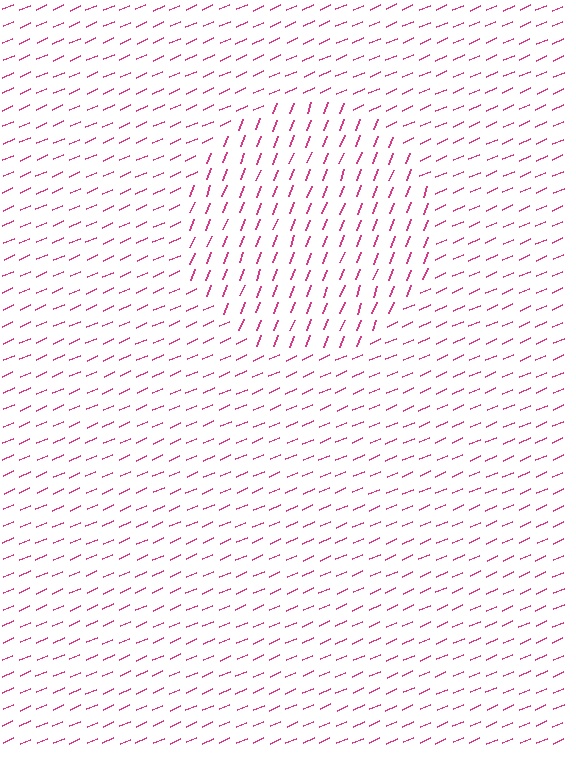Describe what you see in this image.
The image is filled with small magenta line segments. A circle region in the image has lines oriented differently from the surrounding lines, creating a visible texture boundary.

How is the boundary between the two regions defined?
The boundary is defined purely by a change in line orientation (approximately 45 degrees difference). All lines are the same color and thickness.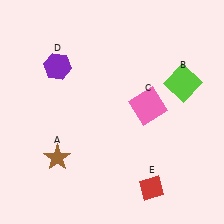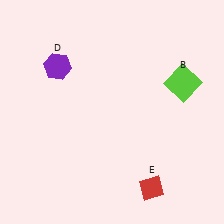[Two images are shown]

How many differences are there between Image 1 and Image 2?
There are 2 differences between the two images.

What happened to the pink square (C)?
The pink square (C) was removed in Image 2. It was in the top-right area of Image 1.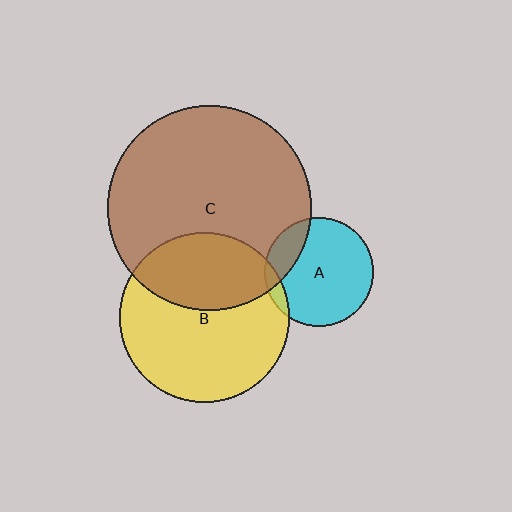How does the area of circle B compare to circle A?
Approximately 2.4 times.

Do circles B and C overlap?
Yes.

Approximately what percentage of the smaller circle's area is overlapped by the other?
Approximately 35%.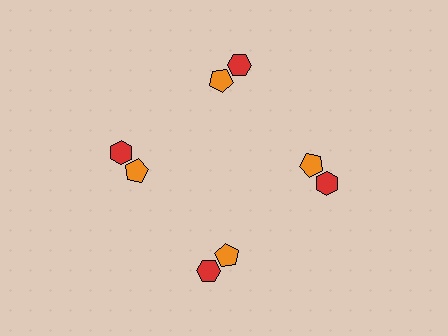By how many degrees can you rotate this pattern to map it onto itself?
The pattern maps onto itself every 90 degrees of rotation.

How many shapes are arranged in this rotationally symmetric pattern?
There are 8 shapes, arranged in 4 groups of 2.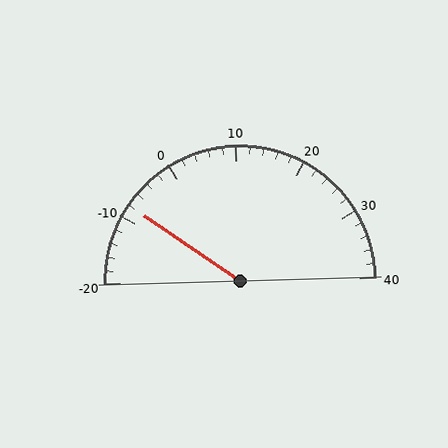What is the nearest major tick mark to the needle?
The nearest major tick mark is -10.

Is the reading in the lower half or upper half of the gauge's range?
The reading is in the lower half of the range (-20 to 40).